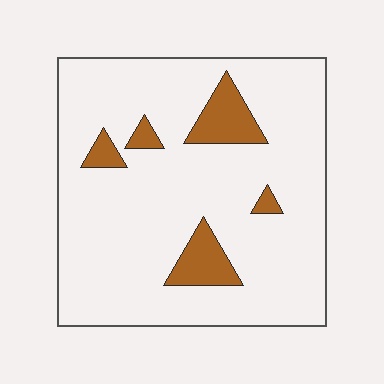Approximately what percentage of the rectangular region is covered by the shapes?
Approximately 10%.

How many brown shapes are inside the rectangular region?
5.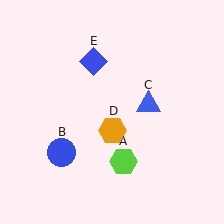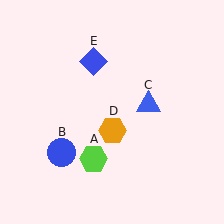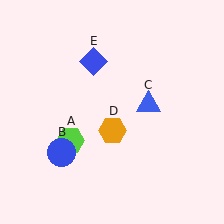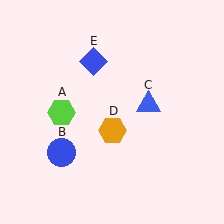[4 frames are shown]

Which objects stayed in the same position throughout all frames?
Blue circle (object B) and blue triangle (object C) and orange hexagon (object D) and blue diamond (object E) remained stationary.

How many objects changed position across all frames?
1 object changed position: lime hexagon (object A).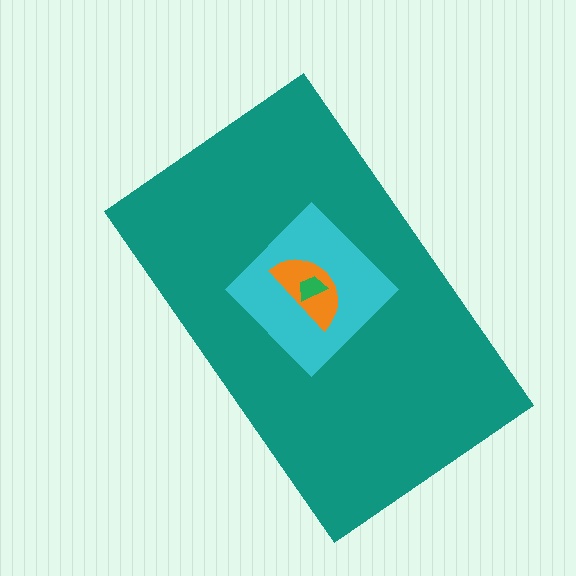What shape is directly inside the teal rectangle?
The cyan diamond.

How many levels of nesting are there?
4.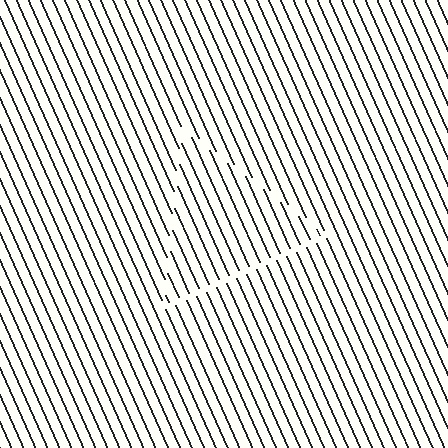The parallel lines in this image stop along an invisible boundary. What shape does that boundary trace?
An illusory triangle. The interior of the shape contains the same grating, shifted by half a period — the contour is defined by the phase discontinuity where line-ends from the inner and outer gratings abut.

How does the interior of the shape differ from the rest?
The interior of the shape contains the same grating, shifted by half a period — the contour is defined by the phase discontinuity where line-ends from the inner and outer gratings abut.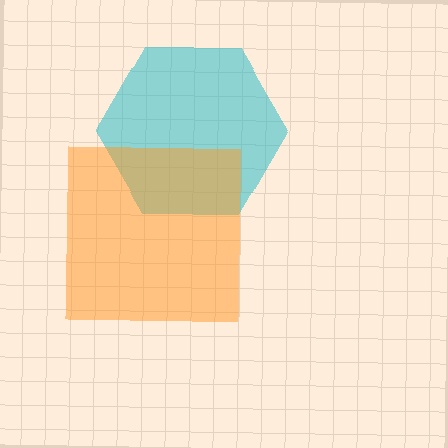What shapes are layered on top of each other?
The layered shapes are: a cyan hexagon, an orange square.